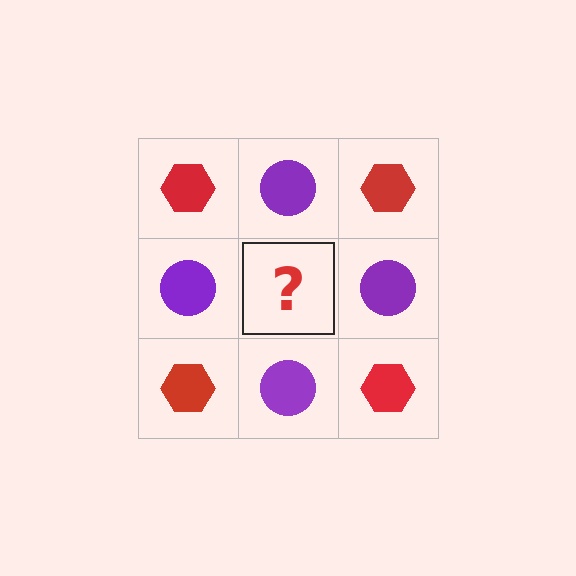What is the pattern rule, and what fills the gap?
The rule is that it alternates red hexagon and purple circle in a checkerboard pattern. The gap should be filled with a red hexagon.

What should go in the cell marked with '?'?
The missing cell should contain a red hexagon.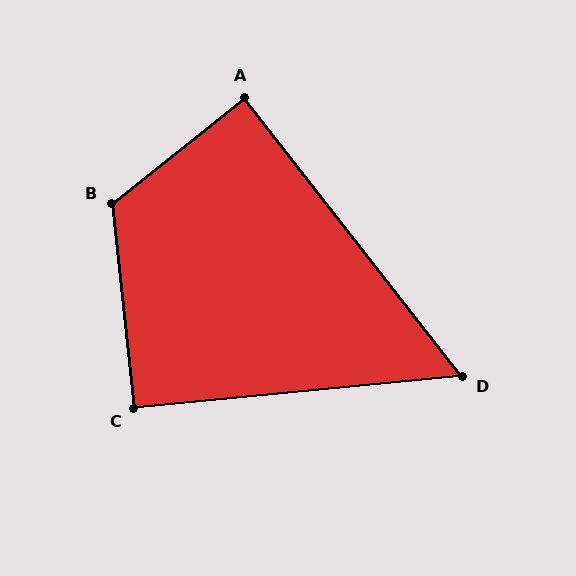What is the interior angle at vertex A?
Approximately 89 degrees (approximately right).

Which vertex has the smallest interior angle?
D, at approximately 57 degrees.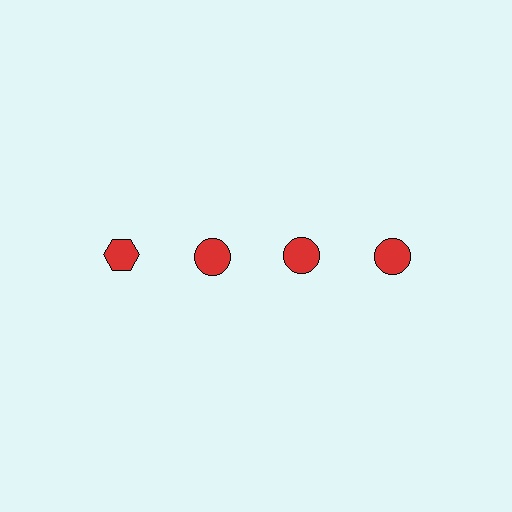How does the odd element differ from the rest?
It has a different shape: hexagon instead of circle.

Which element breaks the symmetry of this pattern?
The red hexagon in the top row, leftmost column breaks the symmetry. All other shapes are red circles.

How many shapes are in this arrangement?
There are 4 shapes arranged in a grid pattern.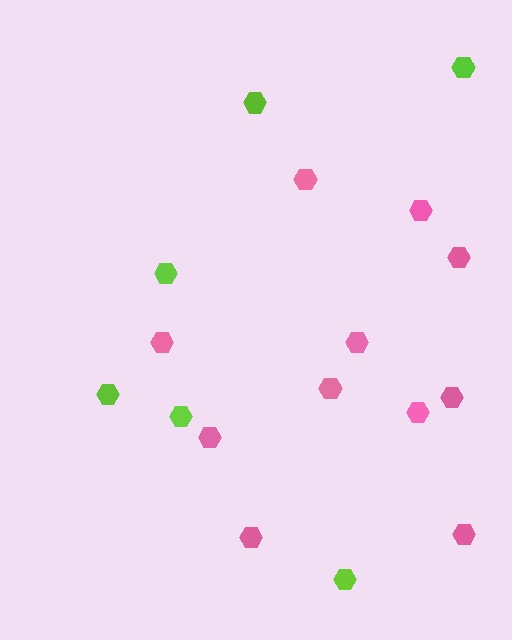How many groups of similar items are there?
There are 2 groups: one group of pink hexagons (11) and one group of lime hexagons (6).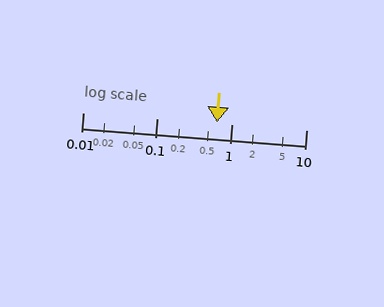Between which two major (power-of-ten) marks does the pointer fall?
The pointer is between 0.1 and 1.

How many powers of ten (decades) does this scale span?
The scale spans 3 decades, from 0.01 to 10.